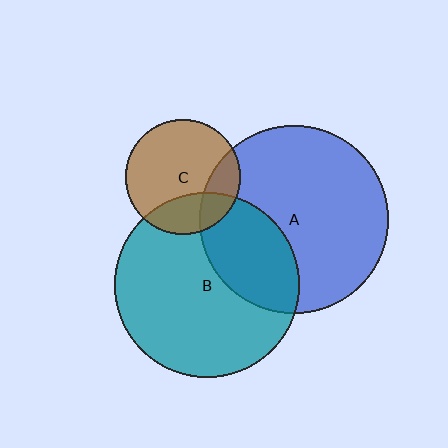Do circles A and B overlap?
Yes.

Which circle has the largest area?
Circle A (blue).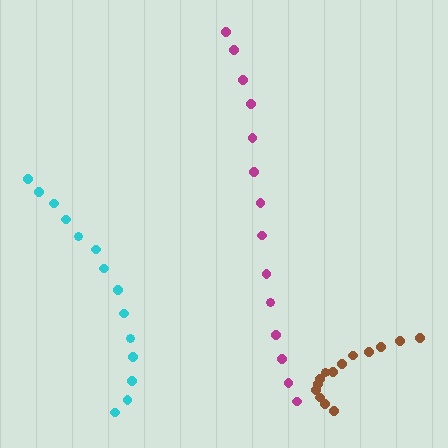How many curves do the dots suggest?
There are 3 distinct paths.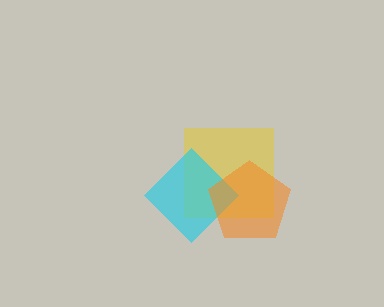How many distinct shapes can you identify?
There are 3 distinct shapes: a yellow square, a cyan diamond, an orange pentagon.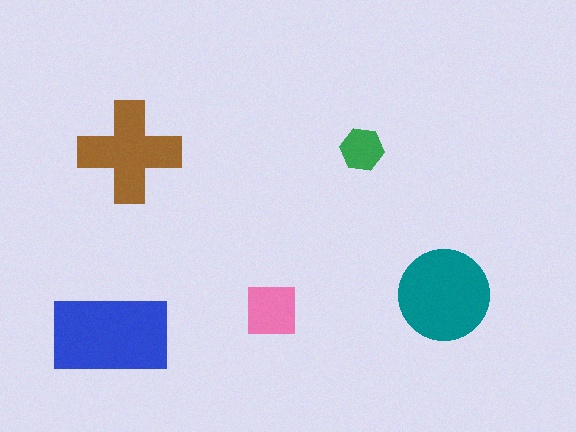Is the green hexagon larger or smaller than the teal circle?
Smaller.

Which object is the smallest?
The green hexagon.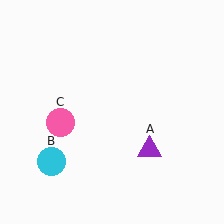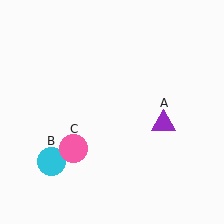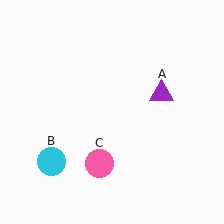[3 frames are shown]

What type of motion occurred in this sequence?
The purple triangle (object A), pink circle (object C) rotated counterclockwise around the center of the scene.